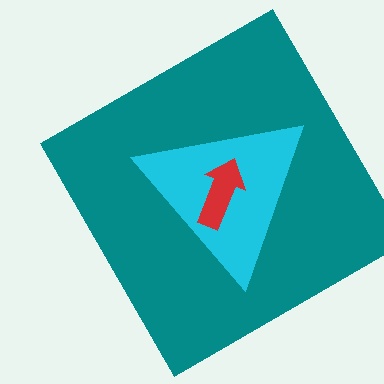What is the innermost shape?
The red arrow.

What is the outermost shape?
The teal diamond.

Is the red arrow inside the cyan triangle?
Yes.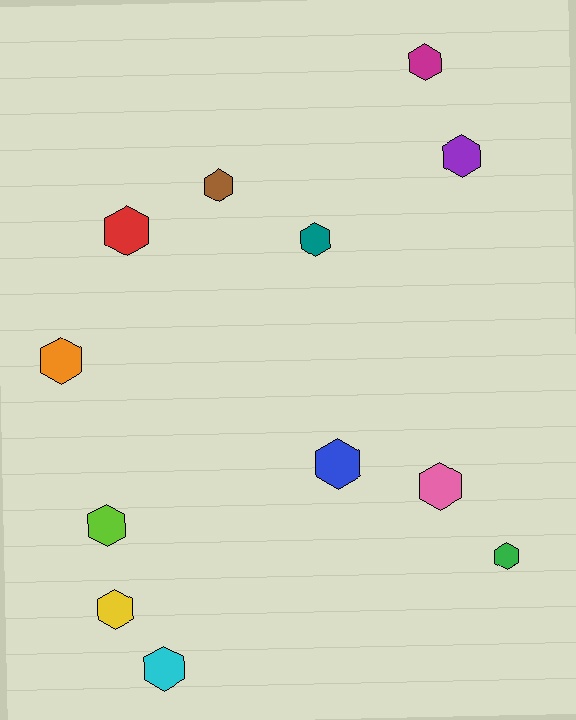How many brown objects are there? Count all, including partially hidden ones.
There is 1 brown object.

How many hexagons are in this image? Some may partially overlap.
There are 12 hexagons.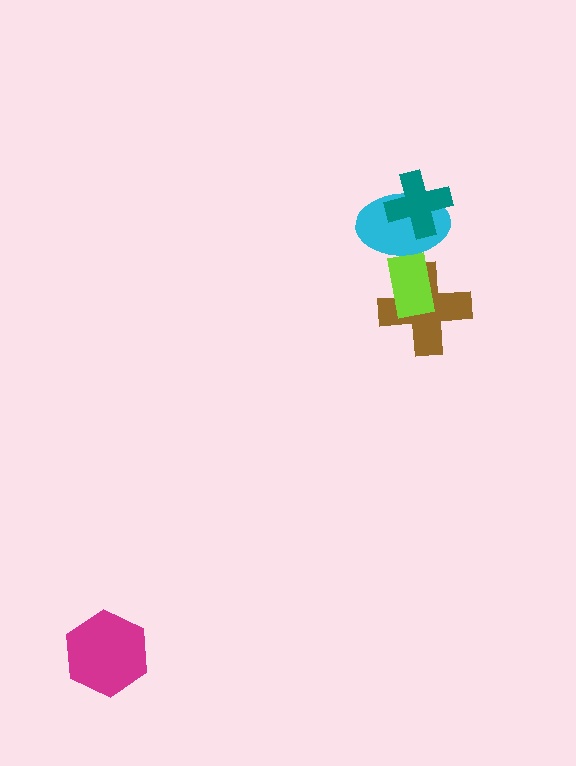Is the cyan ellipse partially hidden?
Yes, it is partially covered by another shape.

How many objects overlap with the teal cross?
1 object overlaps with the teal cross.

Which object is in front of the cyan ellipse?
The teal cross is in front of the cyan ellipse.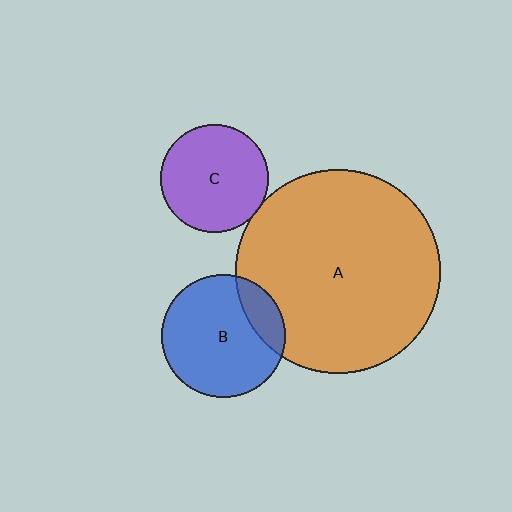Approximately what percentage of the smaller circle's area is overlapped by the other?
Approximately 5%.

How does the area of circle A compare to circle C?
Approximately 3.6 times.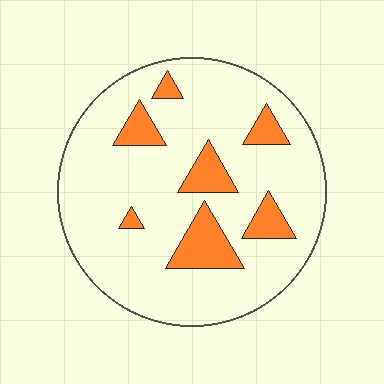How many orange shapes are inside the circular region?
7.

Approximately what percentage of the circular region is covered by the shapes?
Approximately 15%.